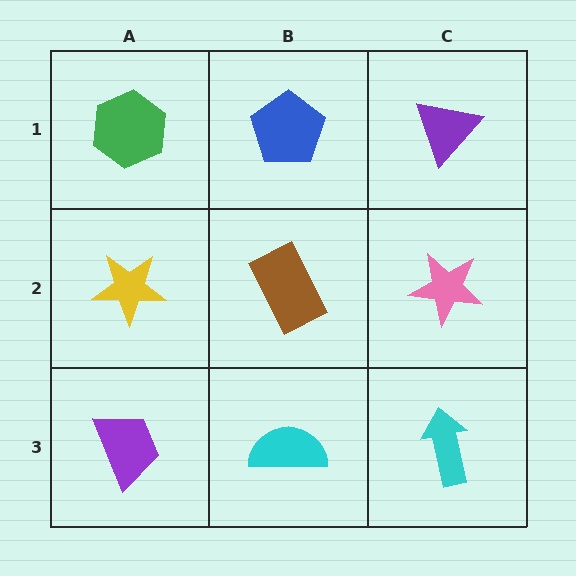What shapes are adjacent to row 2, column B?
A blue pentagon (row 1, column B), a cyan semicircle (row 3, column B), a yellow star (row 2, column A), a pink star (row 2, column C).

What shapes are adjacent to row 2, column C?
A purple triangle (row 1, column C), a cyan arrow (row 3, column C), a brown rectangle (row 2, column B).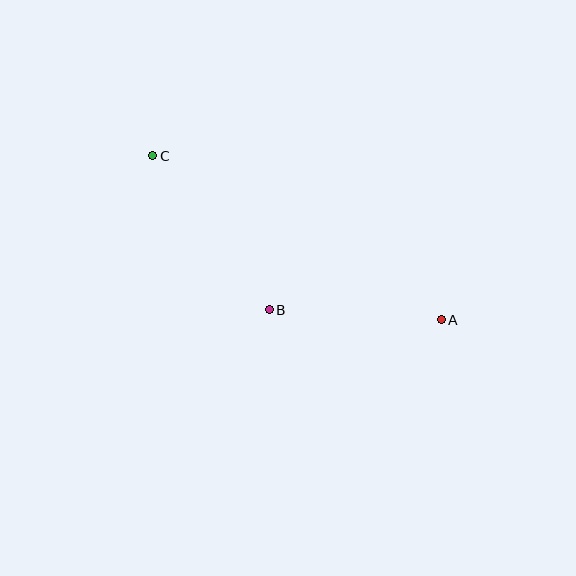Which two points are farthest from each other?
Points A and C are farthest from each other.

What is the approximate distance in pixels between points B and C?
The distance between B and C is approximately 193 pixels.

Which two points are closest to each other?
Points A and B are closest to each other.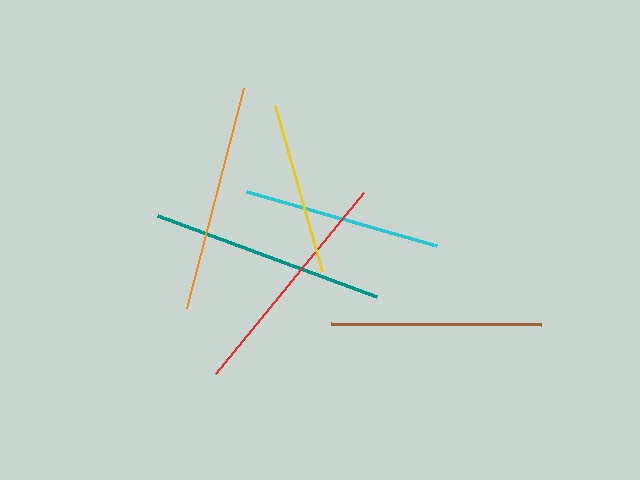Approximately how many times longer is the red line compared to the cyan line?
The red line is approximately 1.2 times the length of the cyan line.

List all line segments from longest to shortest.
From longest to shortest: teal, red, orange, brown, cyan, yellow.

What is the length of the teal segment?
The teal segment is approximately 233 pixels long.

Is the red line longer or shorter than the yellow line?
The red line is longer than the yellow line.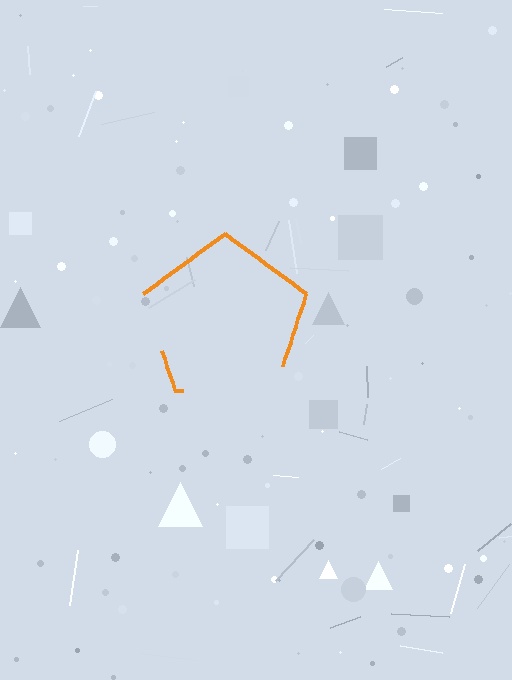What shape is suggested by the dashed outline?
The dashed outline suggests a pentagon.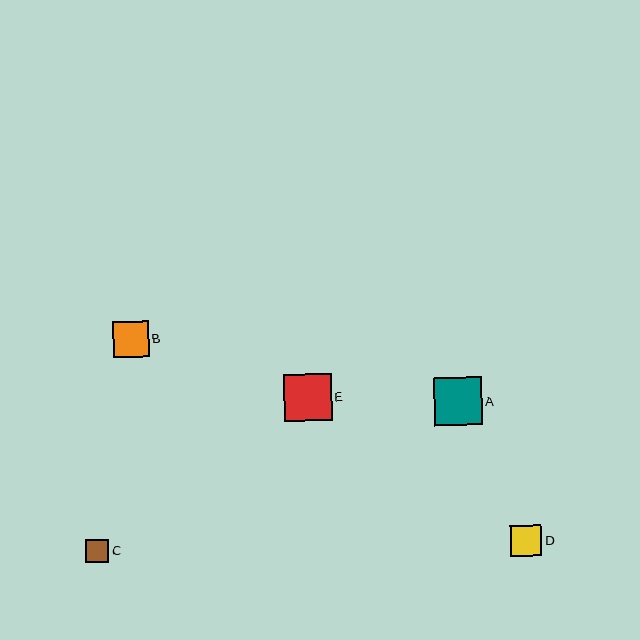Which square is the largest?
Square A is the largest with a size of approximately 48 pixels.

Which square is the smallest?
Square C is the smallest with a size of approximately 23 pixels.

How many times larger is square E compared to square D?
Square E is approximately 1.5 times the size of square D.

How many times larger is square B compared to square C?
Square B is approximately 1.6 times the size of square C.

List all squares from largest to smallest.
From largest to smallest: A, E, B, D, C.